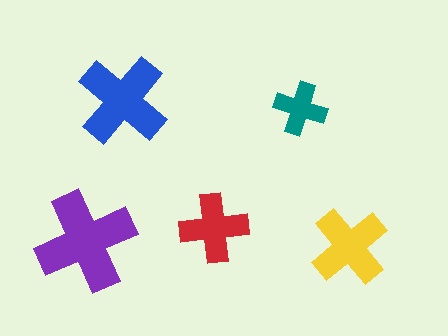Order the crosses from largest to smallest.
the purple one, the blue one, the yellow one, the red one, the teal one.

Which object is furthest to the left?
The purple cross is leftmost.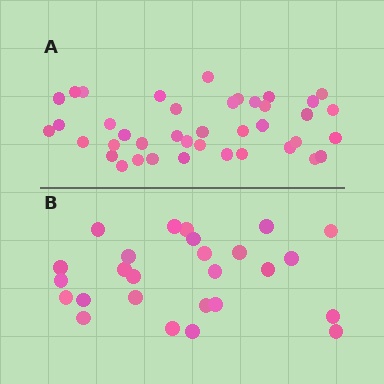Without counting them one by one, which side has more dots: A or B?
Region A (the top region) has more dots.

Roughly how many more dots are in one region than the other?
Region A has approximately 15 more dots than region B.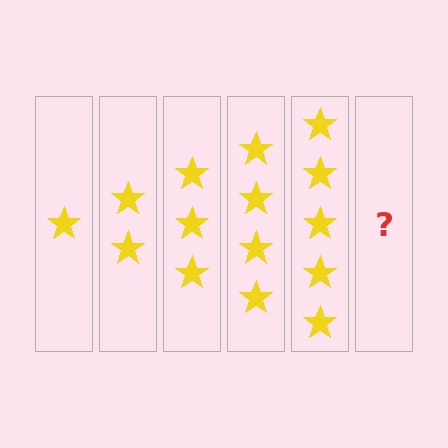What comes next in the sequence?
The next element should be 6 stars.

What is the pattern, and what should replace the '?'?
The pattern is that each step adds one more star. The '?' should be 6 stars.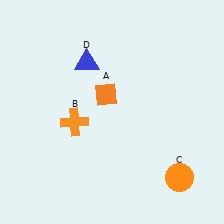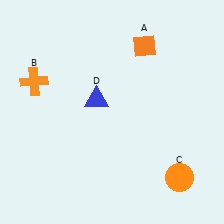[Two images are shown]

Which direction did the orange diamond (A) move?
The orange diamond (A) moved up.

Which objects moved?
The objects that moved are: the orange diamond (A), the orange cross (B), the blue triangle (D).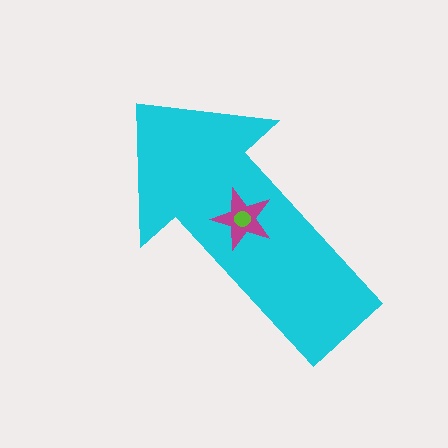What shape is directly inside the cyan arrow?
The magenta star.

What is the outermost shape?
The cyan arrow.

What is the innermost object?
The lime circle.